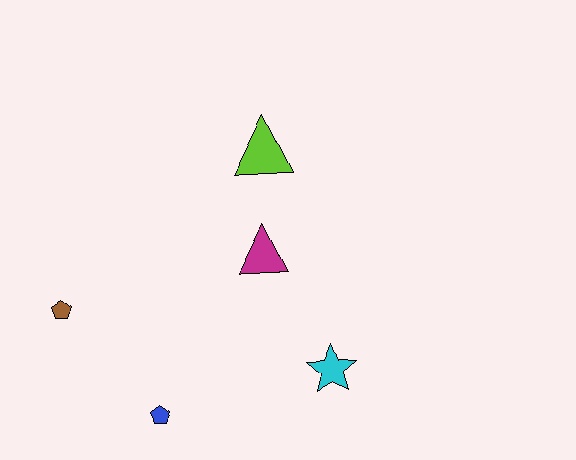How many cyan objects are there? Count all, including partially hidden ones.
There is 1 cyan object.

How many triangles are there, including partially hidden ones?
There are 2 triangles.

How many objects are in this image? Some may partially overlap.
There are 5 objects.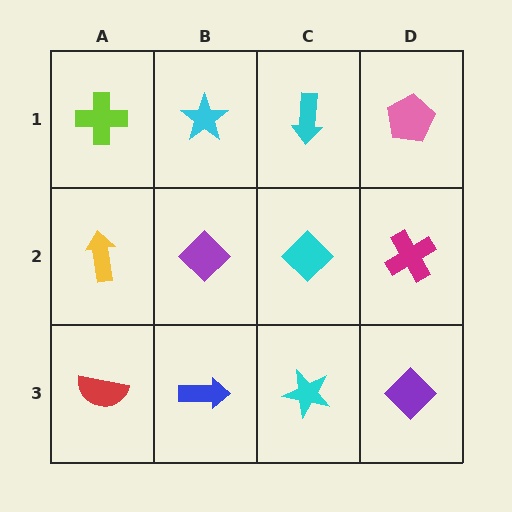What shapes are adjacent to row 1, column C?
A cyan diamond (row 2, column C), a cyan star (row 1, column B), a pink pentagon (row 1, column D).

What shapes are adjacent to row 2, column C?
A cyan arrow (row 1, column C), a cyan star (row 3, column C), a purple diamond (row 2, column B), a magenta cross (row 2, column D).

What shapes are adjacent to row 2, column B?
A cyan star (row 1, column B), a blue arrow (row 3, column B), a yellow arrow (row 2, column A), a cyan diamond (row 2, column C).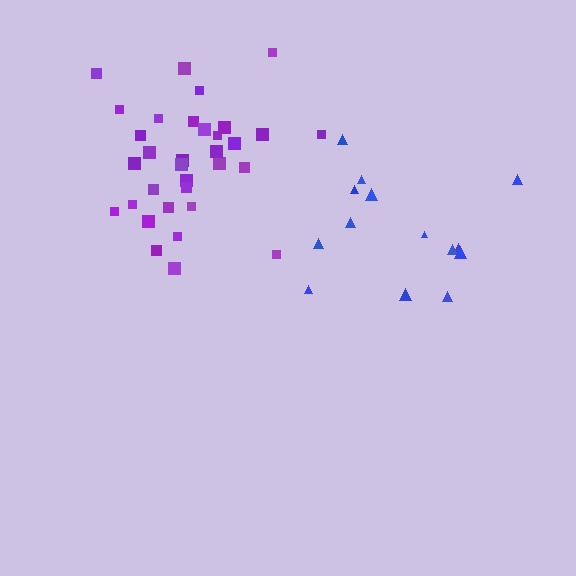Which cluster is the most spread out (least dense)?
Blue.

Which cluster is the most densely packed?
Purple.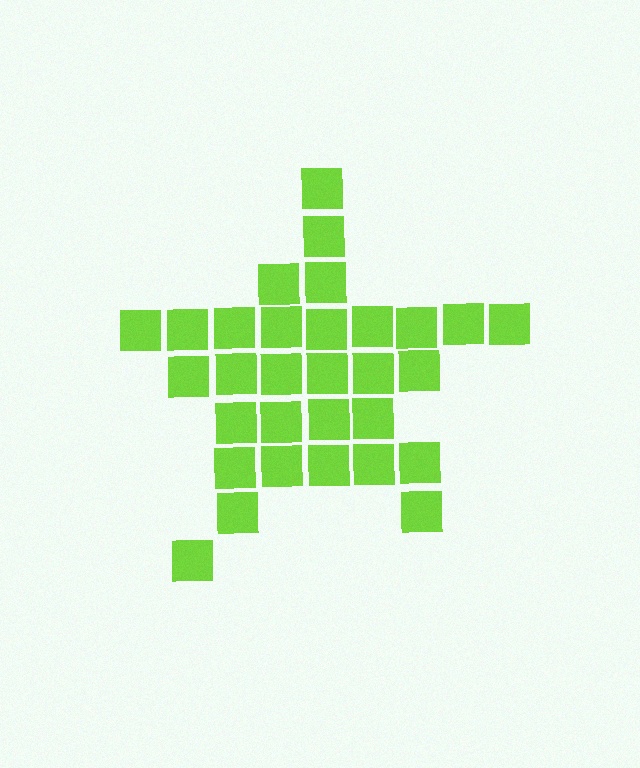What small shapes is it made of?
It is made of small squares.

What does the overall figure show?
The overall figure shows a star.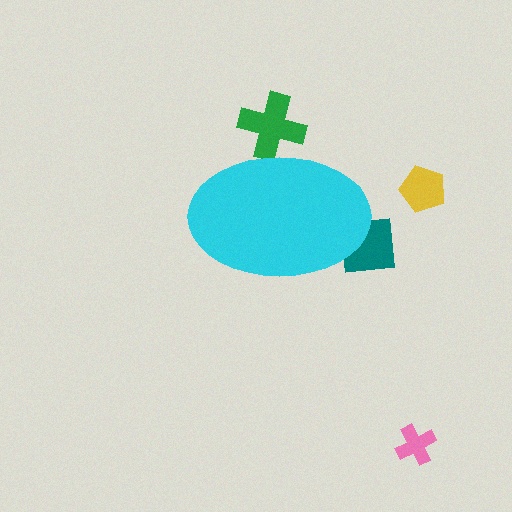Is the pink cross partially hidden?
No, the pink cross is fully visible.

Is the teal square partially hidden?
Yes, the teal square is partially hidden behind the cyan ellipse.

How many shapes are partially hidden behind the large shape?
2 shapes are partially hidden.